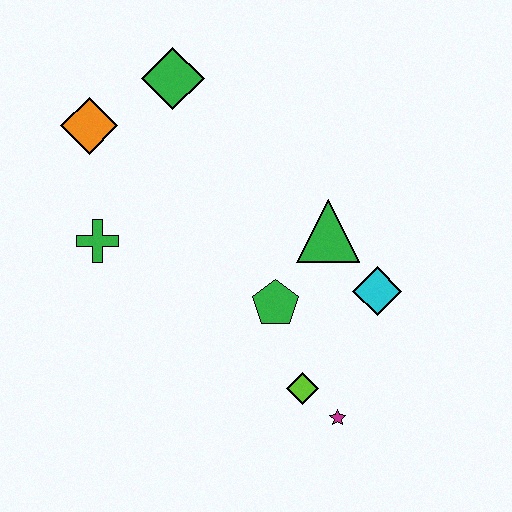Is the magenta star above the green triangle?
No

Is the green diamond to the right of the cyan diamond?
No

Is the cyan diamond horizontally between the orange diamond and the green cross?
No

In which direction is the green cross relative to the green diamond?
The green cross is below the green diamond.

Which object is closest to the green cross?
The orange diamond is closest to the green cross.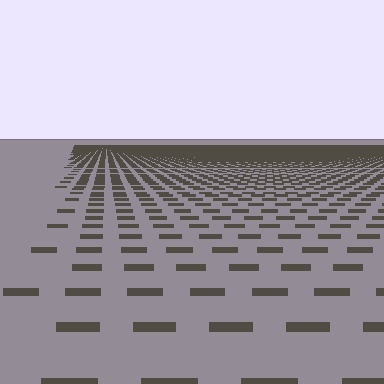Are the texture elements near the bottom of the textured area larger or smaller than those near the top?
Larger. Near the bottom, elements are closer to the viewer and appear at a bigger on-screen size.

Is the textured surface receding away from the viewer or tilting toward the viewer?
The surface is receding away from the viewer. Texture elements get smaller and denser toward the top.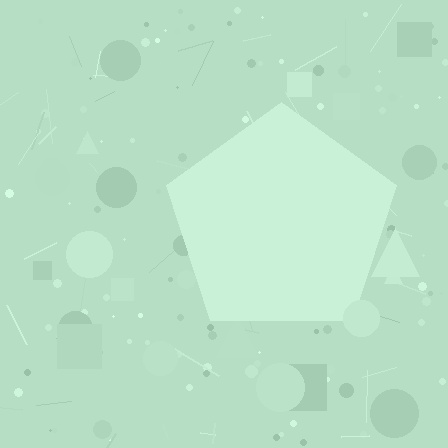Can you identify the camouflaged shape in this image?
The camouflaged shape is a pentagon.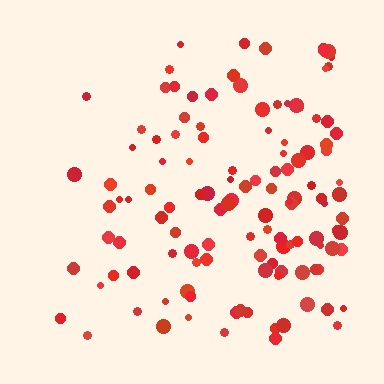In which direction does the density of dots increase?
From left to right, with the right side densest.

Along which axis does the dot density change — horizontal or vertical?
Horizontal.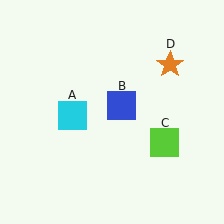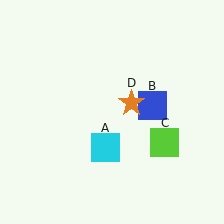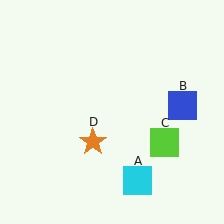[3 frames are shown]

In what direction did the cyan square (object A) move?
The cyan square (object A) moved down and to the right.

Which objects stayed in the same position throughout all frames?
Lime square (object C) remained stationary.